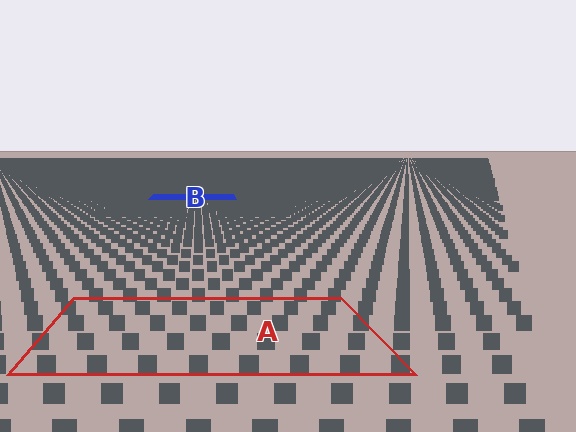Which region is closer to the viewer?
Region A is closer. The texture elements there are larger and more spread out.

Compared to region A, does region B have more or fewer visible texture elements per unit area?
Region B has more texture elements per unit area — they are packed more densely because it is farther away.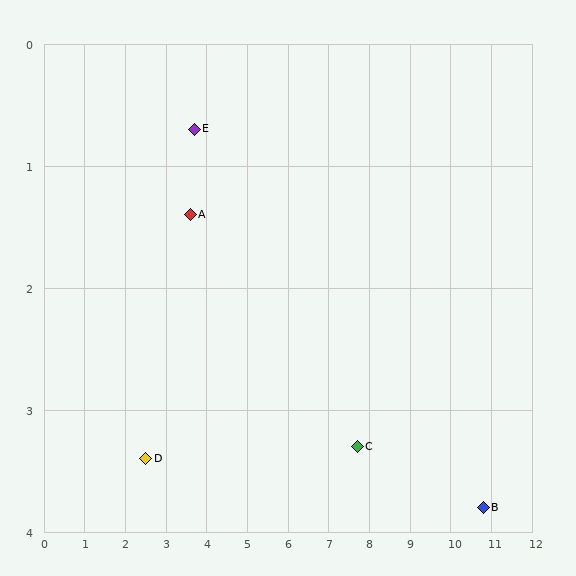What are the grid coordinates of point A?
Point A is at approximately (3.6, 1.4).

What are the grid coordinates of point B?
Point B is at approximately (10.8, 3.8).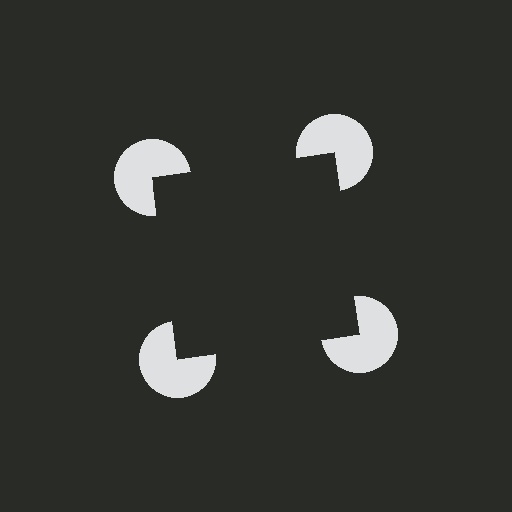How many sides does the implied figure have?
4 sides.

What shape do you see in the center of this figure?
An illusory square — its edges are inferred from the aligned wedge cuts in the pac-man discs, not physically drawn.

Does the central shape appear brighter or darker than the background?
It typically appears slightly darker than the background, even though no actual brightness change is drawn.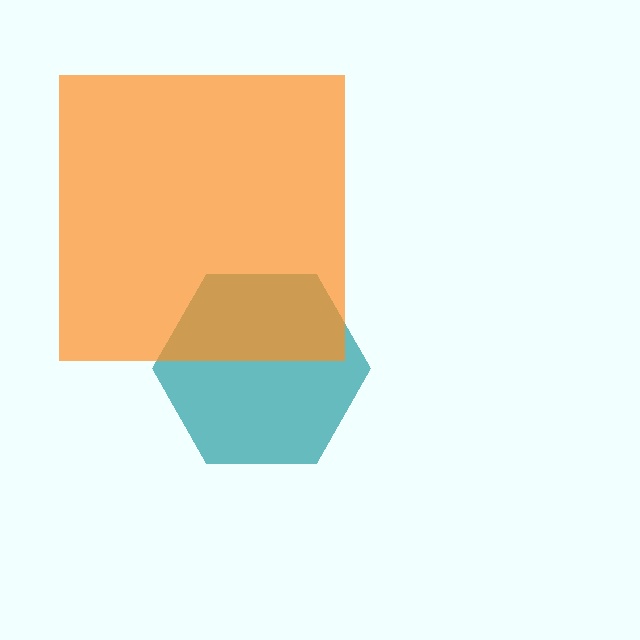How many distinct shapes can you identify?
There are 2 distinct shapes: a teal hexagon, an orange square.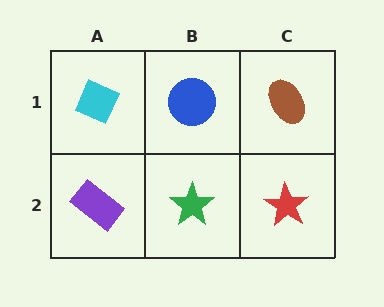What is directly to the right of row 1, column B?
A brown ellipse.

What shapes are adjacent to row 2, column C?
A brown ellipse (row 1, column C), a green star (row 2, column B).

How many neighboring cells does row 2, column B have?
3.